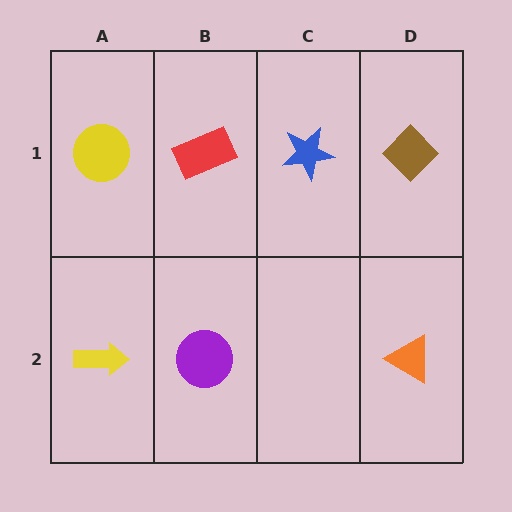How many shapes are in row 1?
4 shapes.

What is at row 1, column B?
A red rectangle.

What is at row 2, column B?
A purple circle.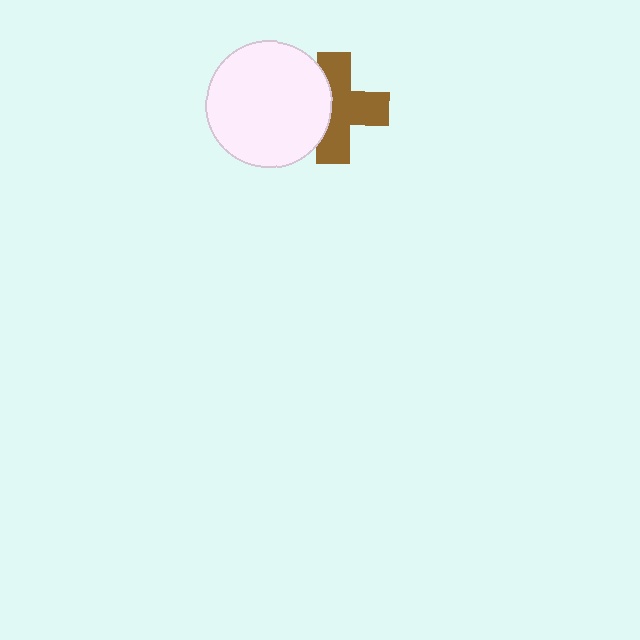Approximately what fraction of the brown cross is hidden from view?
Roughly 35% of the brown cross is hidden behind the white circle.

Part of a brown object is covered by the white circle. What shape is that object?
It is a cross.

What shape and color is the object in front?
The object in front is a white circle.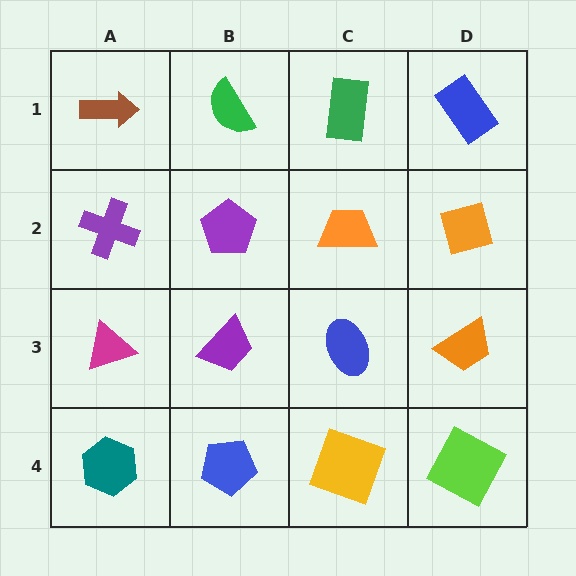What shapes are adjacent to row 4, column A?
A magenta triangle (row 3, column A), a blue pentagon (row 4, column B).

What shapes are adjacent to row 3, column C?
An orange trapezoid (row 2, column C), a yellow square (row 4, column C), a purple trapezoid (row 3, column B), an orange trapezoid (row 3, column D).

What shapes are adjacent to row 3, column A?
A purple cross (row 2, column A), a teal hexagon (row 4, column A), a purple trapezoid (row 3, column B).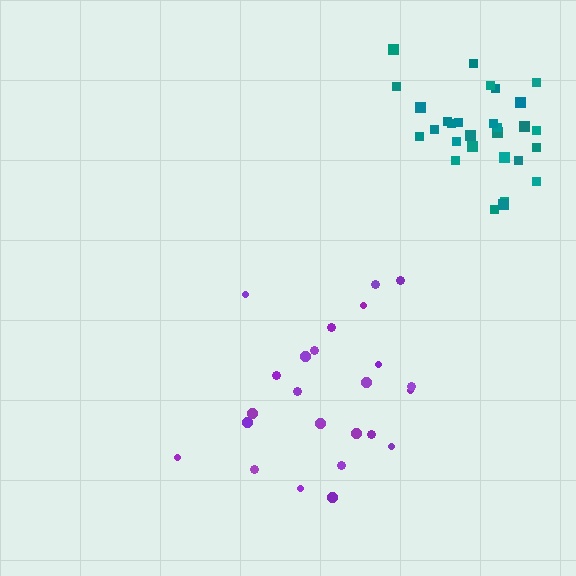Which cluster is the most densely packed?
Teal.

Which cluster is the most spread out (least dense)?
Purple.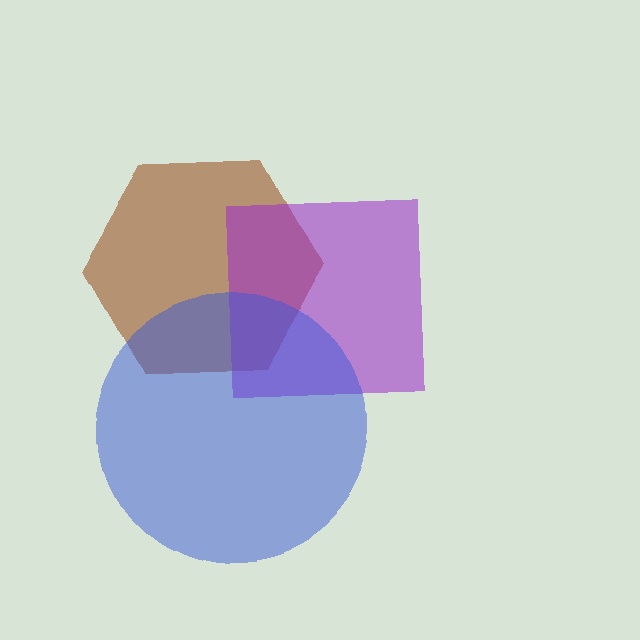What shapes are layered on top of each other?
The layered shapes are: a brown hexagon, a purple square, a blue circle.